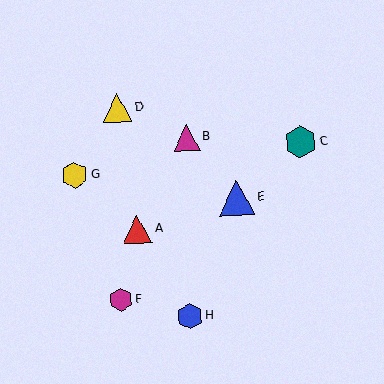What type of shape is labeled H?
Shape H is a blue hexagon.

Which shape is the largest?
The blue triangle (labeled E) is the largest.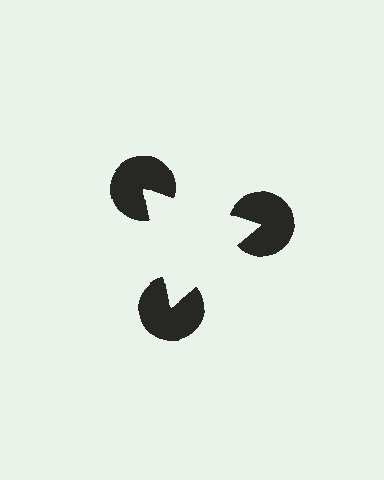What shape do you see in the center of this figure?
An illusory triangle — its edges are inferred from the aligned wedge cuts in the pac-man discs, not physically drawn.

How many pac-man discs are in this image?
There are 3 — one at each vertex of the illusory triangle.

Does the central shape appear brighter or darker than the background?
It typically appears slightly brighter than the background, even though no actual brightness change is drawn.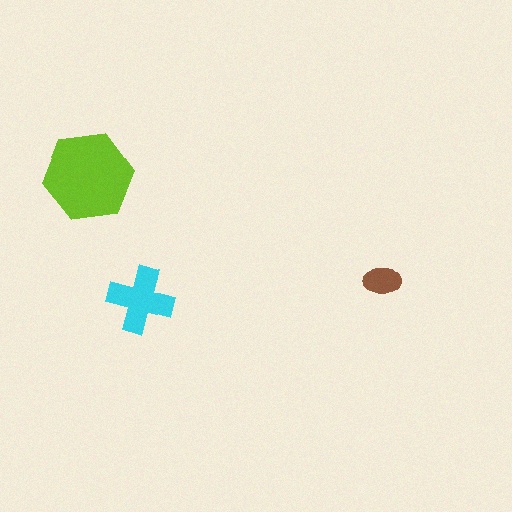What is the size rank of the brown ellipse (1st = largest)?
3rd.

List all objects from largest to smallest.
The lime hexagon, the cyan cross, the brown ellipse.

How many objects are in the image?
There are 3 objects in the image.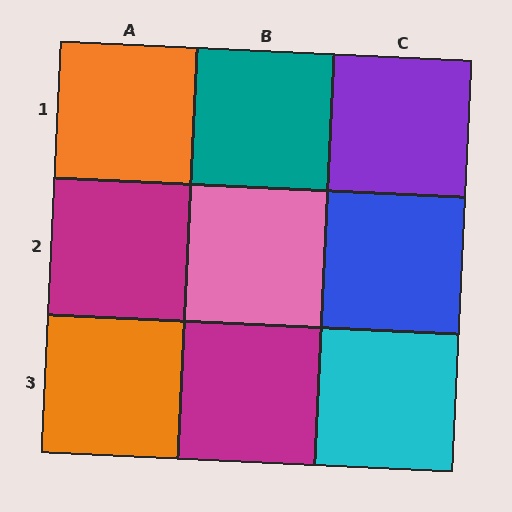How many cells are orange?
2 cells are orange.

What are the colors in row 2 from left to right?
Magenta, pink, blue.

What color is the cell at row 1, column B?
Teal.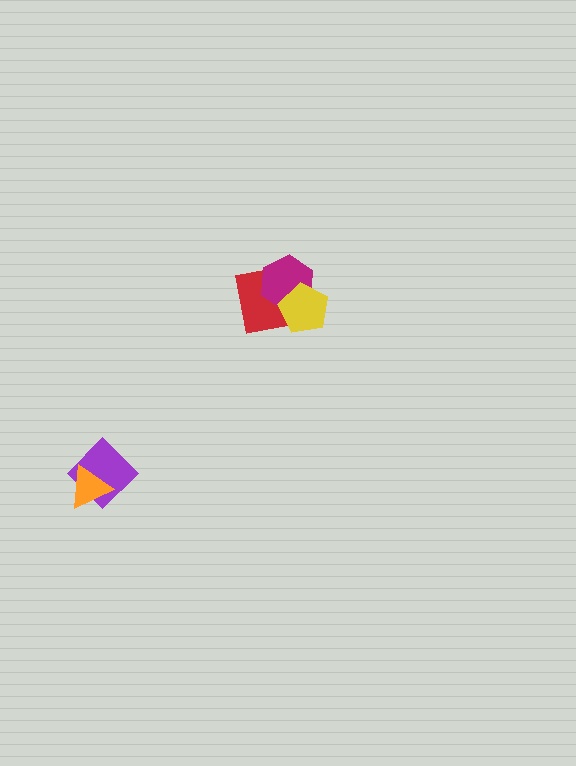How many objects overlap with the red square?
2 objects overlap with the red square.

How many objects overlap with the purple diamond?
1 object overlaps with the purple diamond.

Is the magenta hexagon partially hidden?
Yes, it is partially covered by another shape.